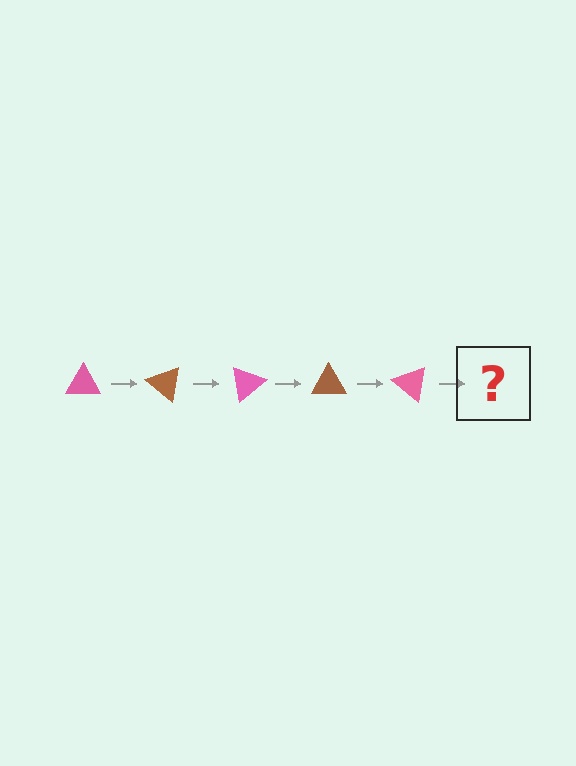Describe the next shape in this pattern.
It should be a brown triangle, rotated 200 degrees from the start.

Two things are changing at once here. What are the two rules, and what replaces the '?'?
The two rules are that it rotates 40 degrees each step and the color cycles through pink and brown. The '?' should be a brown triangle, rotated 200 degrees from the start.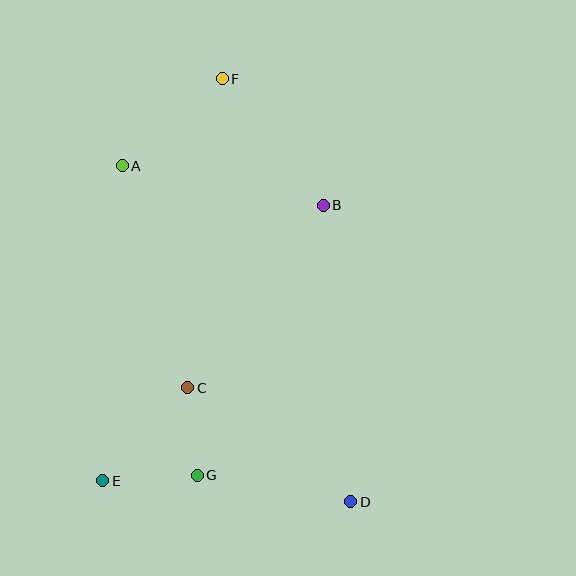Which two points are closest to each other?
Points C and G are closest to each other.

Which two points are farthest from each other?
Points D and F are farthest from each other.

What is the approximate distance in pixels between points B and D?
The distance between B and D is approximately 298 pixels.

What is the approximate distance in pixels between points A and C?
The distance between A and C is approximately 231 pixels.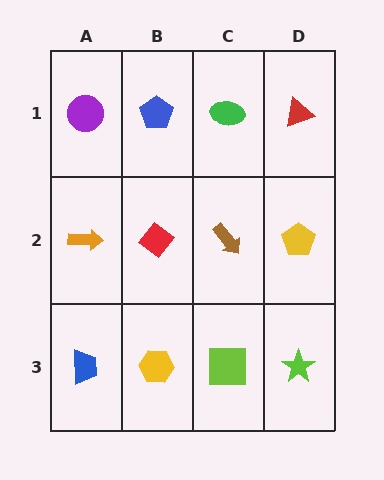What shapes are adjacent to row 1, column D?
A yellow pentagon (row 2, column D), a green ellipse (row 1, column C).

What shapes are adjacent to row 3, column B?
A red diamond (row 2, column B), a blue trapezoid (row 3, column A), a lime square (row 3, column C).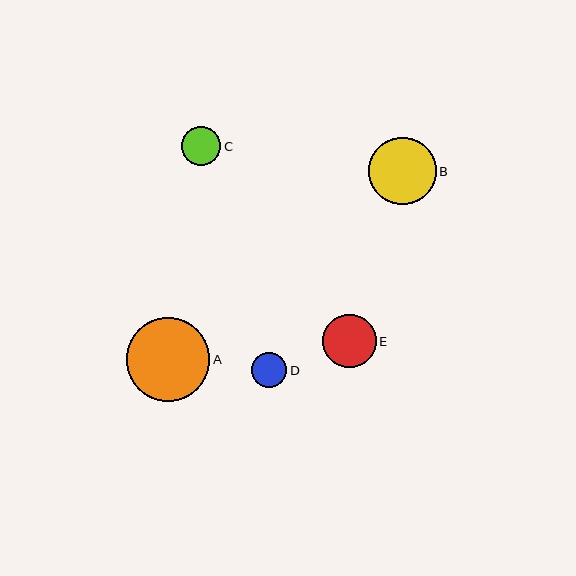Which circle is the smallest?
Circle D is the smallest with a size of approximately 36 pixels.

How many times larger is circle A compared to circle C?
Circle A is approximately 2.1 times the size of circle C.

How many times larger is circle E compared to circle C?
Circle E is approximately 1.4 times the size of circle C.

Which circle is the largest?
Circle A is the largest with a size of approximately 83 pixels.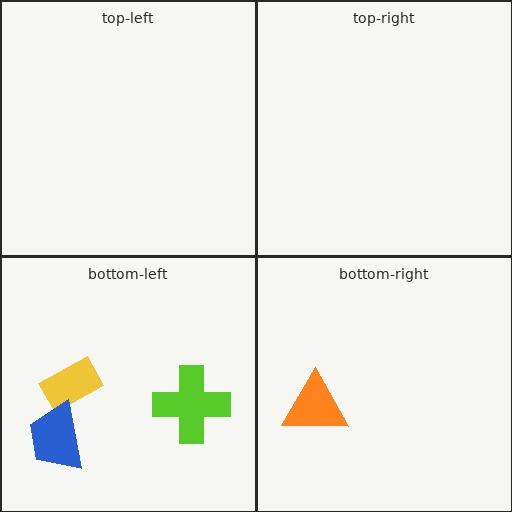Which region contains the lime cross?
The bottom-left region.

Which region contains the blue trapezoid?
The bottom-left region.